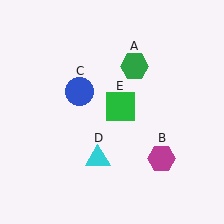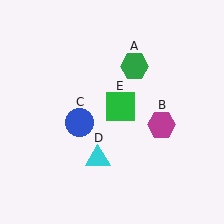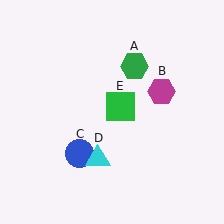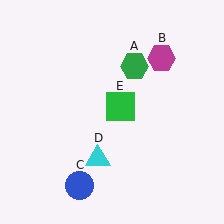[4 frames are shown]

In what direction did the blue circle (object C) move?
The blue circle (object C) moved down.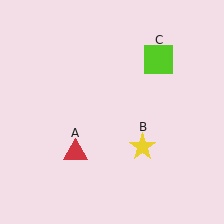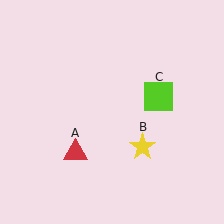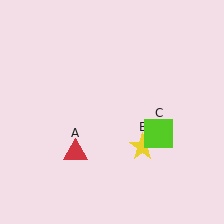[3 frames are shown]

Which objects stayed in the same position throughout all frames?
Red triangle (object A) and yellow star (object B) remained stationary.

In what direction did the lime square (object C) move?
The lime square (object C) moved down.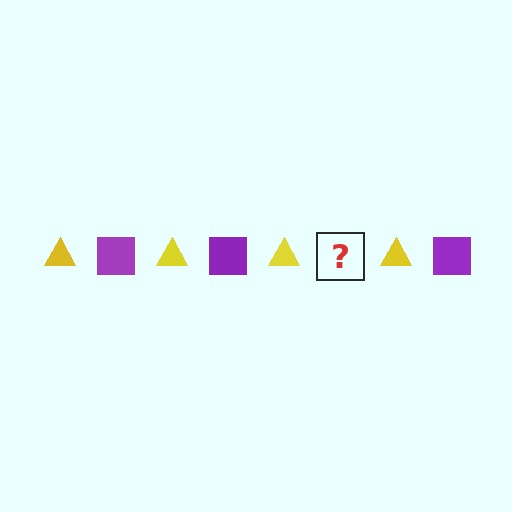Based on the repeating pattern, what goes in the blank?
The blank should be a purple square.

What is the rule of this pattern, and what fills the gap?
The rule is that the pattern alternates between yellow triangle and purple square. The gap should be filled with a purple square.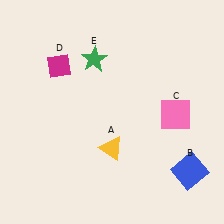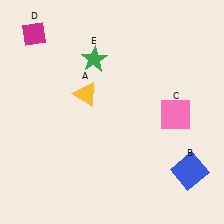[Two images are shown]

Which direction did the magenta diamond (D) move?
The magenta diamond (D) moved up.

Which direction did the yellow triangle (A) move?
The yellow triangle (A) moved up.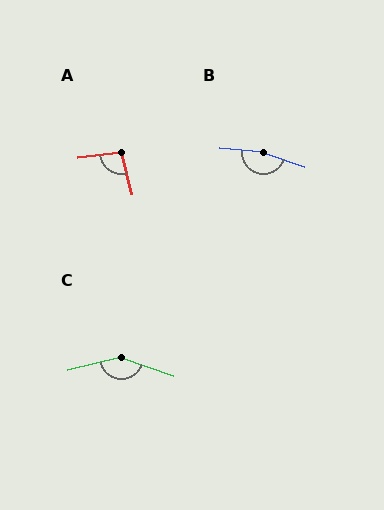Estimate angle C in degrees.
Approximately 147 degrees.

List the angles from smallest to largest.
A (97°), C (147°), B (167°).